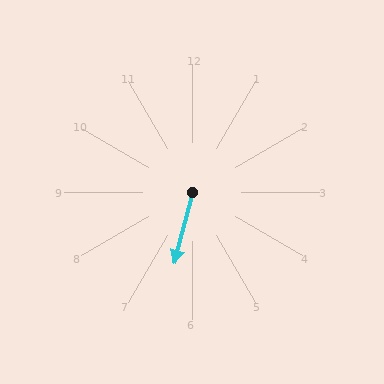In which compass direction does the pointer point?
South.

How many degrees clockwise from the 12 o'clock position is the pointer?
Approximately 194 degrees.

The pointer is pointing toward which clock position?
Roughly 6 o'clock.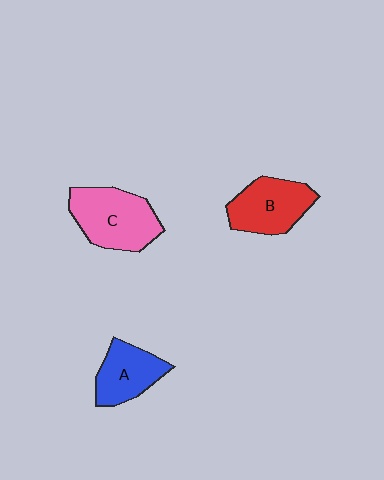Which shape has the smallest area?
Shape A (blue).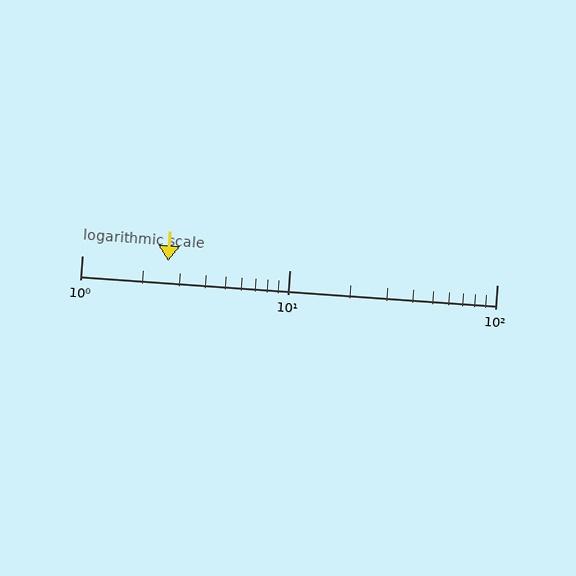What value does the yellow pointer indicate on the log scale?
The pointer indicates approximately 2.6.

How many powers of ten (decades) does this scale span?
The scale spans 2 decades, from 1 to 100.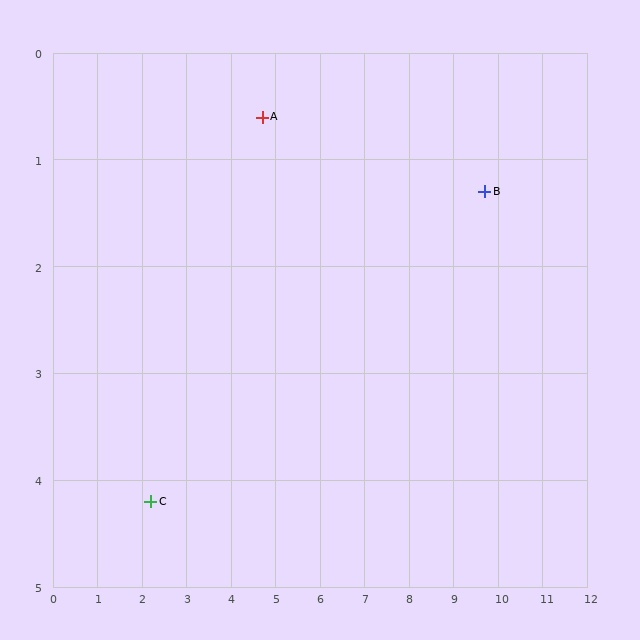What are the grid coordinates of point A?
Point A is at approximately (4.7, 0.6).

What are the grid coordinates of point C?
Point C is at approximately (2.2, 4.2).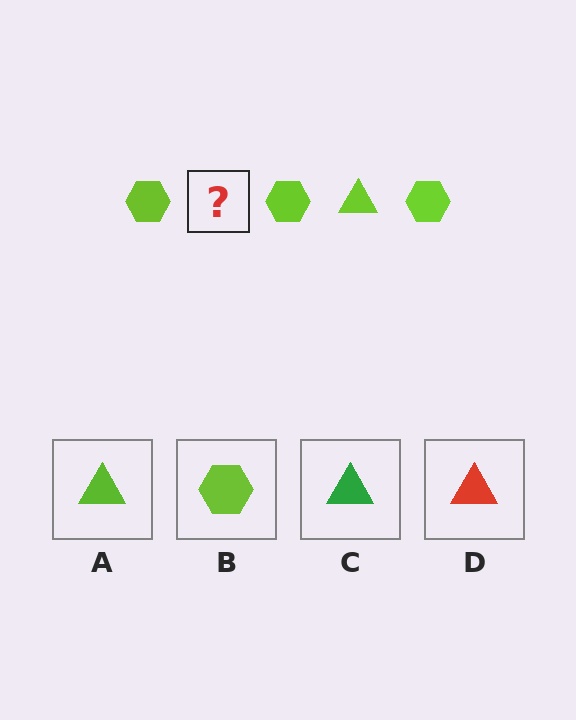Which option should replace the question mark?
Option A.